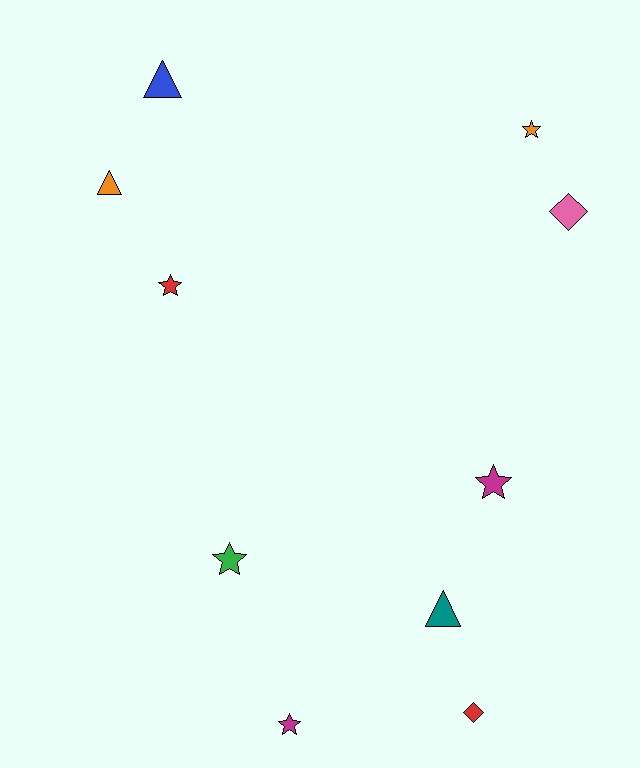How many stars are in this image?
There are 5 stars.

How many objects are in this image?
There are 10 objects.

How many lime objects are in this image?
There are no lime objects.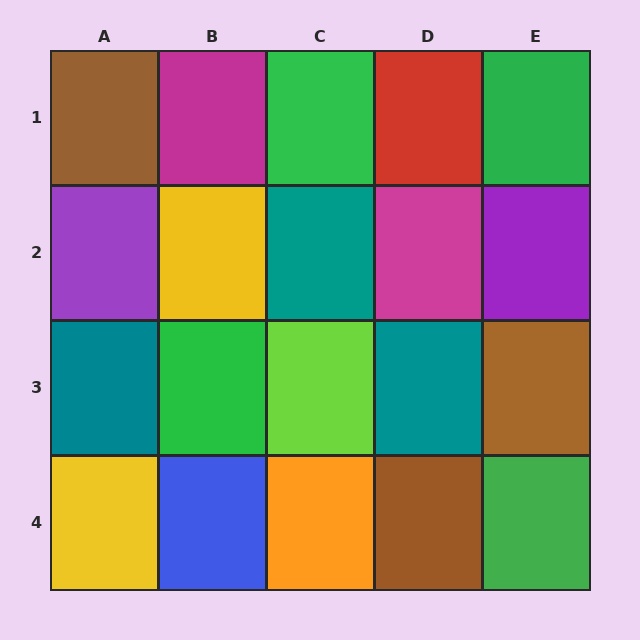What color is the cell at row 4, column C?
Orange.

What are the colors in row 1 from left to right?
Brown, magenta, green, red, green.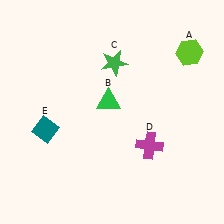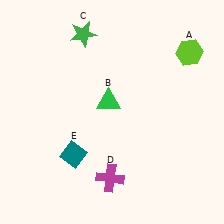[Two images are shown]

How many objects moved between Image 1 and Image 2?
3 objects moved between the two images.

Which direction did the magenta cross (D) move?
The magenta cross (D) moved left.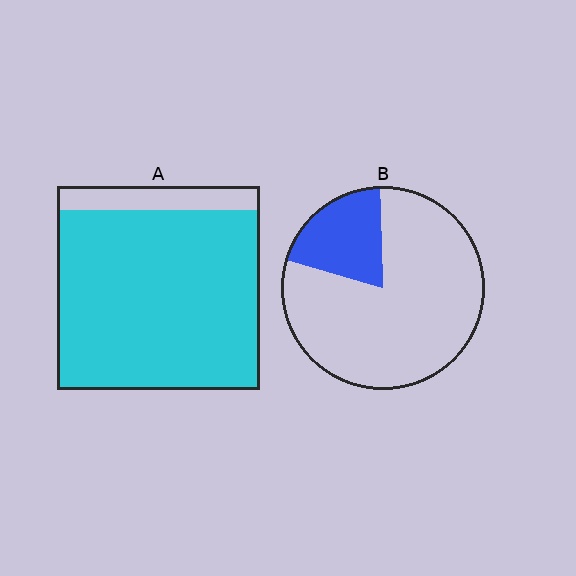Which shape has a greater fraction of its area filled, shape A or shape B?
Shape A.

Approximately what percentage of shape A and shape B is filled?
A is approximately 90% and B is approximately 20%.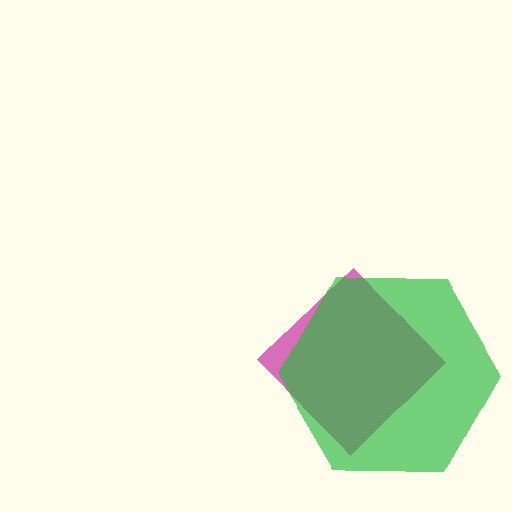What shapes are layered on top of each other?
The layered shapes are: a magenta diamond, a green hexagon.